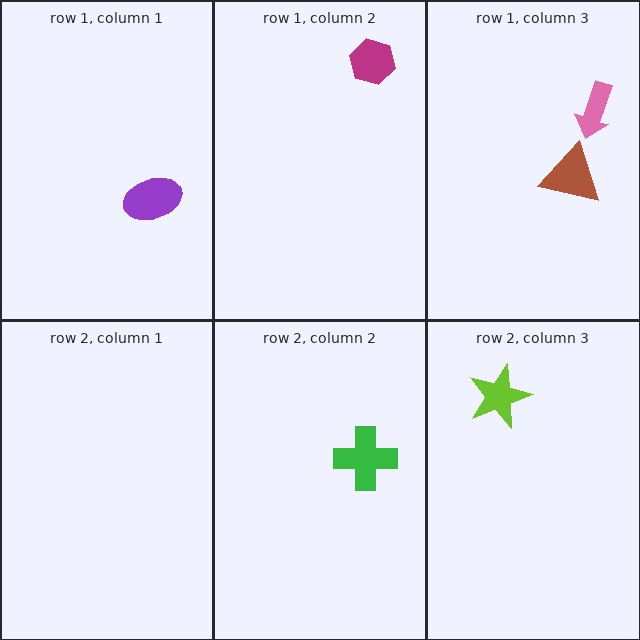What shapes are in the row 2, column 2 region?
The green cross.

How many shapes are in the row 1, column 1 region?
1.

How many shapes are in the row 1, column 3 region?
2.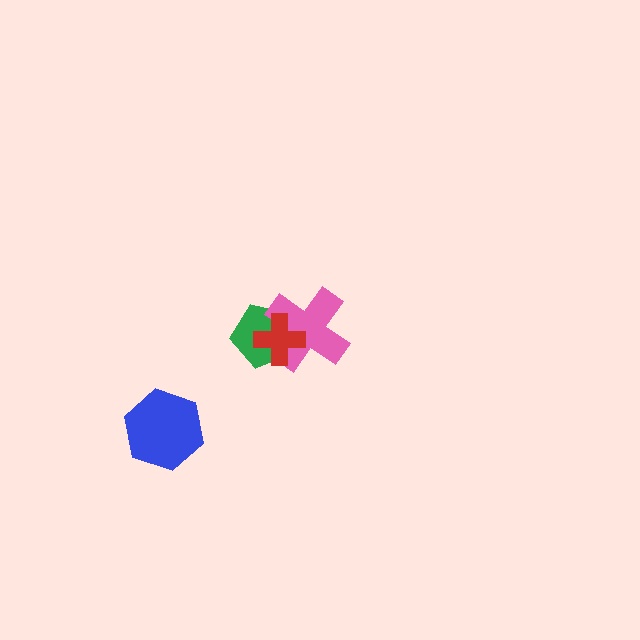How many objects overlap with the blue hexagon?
0 objects overlap with the blue hexagon.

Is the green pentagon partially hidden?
Yes, it is partially covered by another shape.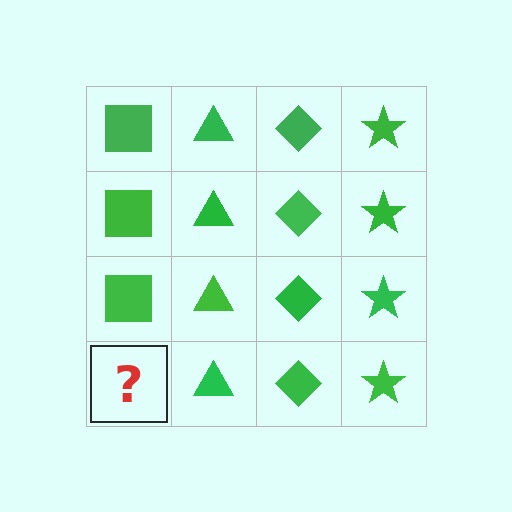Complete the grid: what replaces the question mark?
The question mark should be replaced with a green square.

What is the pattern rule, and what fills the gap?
The rule is that each column has a consistent shape. The gap should be filled with a green square.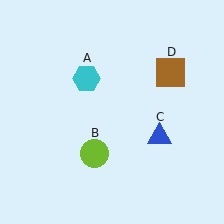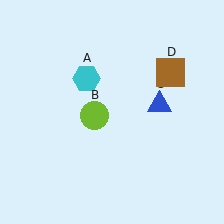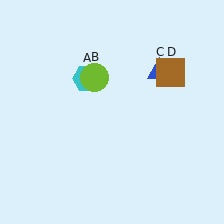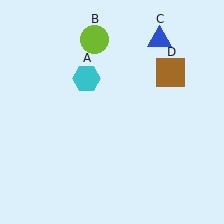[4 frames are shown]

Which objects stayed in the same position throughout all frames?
Cyan hexagon (object A) and brown square (object D) remained stationary.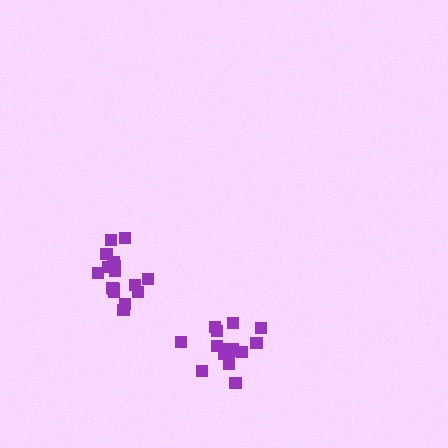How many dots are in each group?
Group 1: 16 dots, Group 2: 18 dots (34 total).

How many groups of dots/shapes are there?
There are 2 groups.